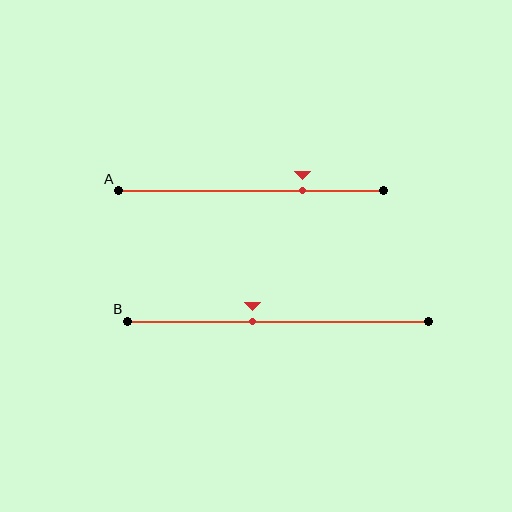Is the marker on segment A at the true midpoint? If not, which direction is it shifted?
No, the marker on segment A is shifted to the right by about 19% of the segment length.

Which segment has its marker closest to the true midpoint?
Segment B has its marker closest to the true midpoint.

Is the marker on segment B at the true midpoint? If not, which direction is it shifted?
No, the marker on segment B is shifted to the left by about 9% of the segment length.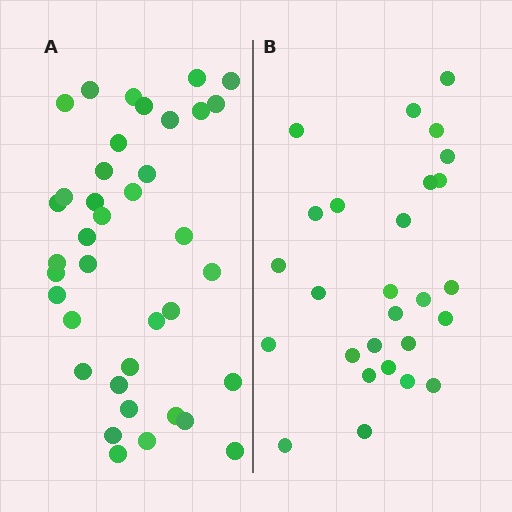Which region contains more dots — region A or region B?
Region A (the left region) has more dots.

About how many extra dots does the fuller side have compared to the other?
Region A has roughly 12 or so more dots than region B.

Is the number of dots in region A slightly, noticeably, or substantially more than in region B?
Region A has noticeably more, but not dramatically so. The ratio is roughly 1.4 to 1.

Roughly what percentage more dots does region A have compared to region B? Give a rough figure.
About 40% more.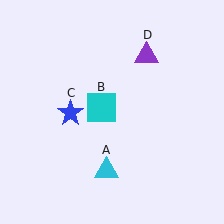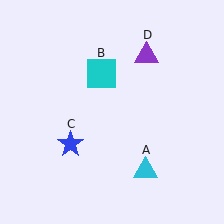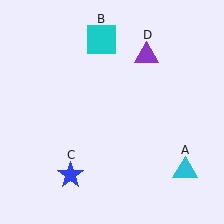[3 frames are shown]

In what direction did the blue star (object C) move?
The blue star (object C) moved down.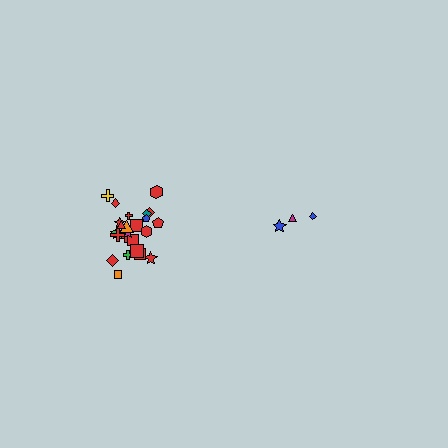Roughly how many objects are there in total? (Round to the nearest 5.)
Roughly 30 objects in total.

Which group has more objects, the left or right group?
The left group.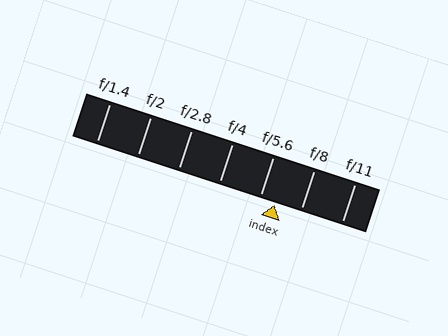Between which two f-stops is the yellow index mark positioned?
The index mark is between f/5.6 and f/8.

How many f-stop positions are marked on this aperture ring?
There are 7 f-stop positions marked.